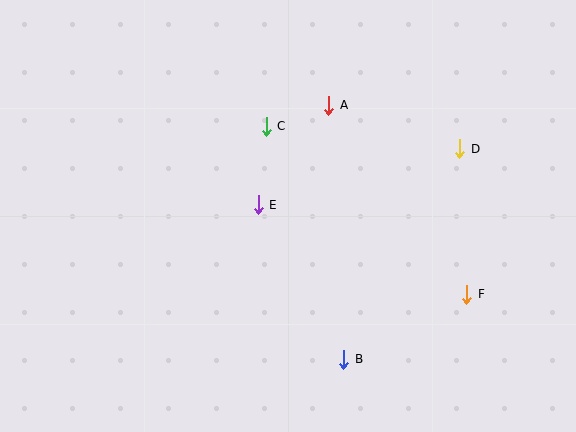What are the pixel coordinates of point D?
Point D is at (460, 149).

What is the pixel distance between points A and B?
The distance between A and B is 254 pixels.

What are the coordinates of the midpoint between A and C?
The midpoint between A and C is at (297, 116).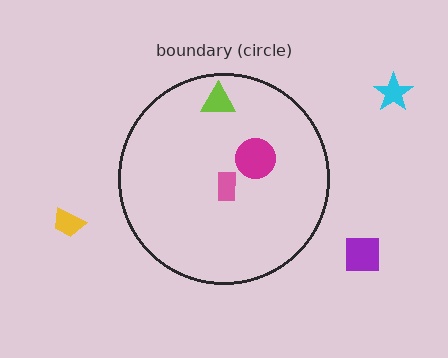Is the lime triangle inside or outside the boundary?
Inside.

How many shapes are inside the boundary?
3 inside, 3 outside.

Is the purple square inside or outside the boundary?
Outside.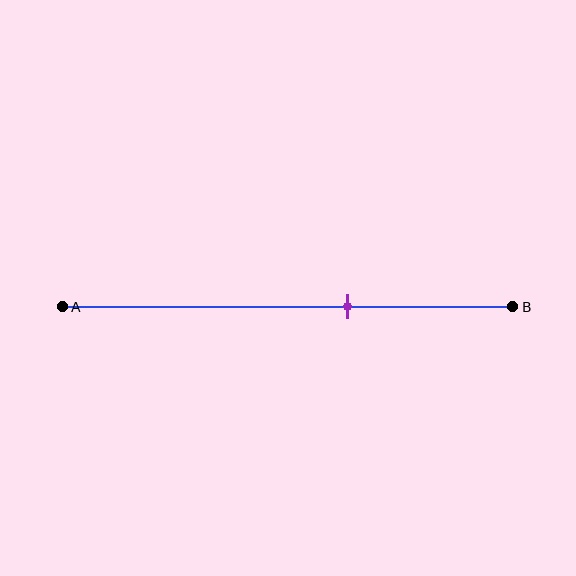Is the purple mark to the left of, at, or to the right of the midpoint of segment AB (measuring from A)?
The purple mark is to the right of the midpoint of segment AB.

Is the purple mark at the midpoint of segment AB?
No, the mark is at about 65% from A, not at the 50% midpoint.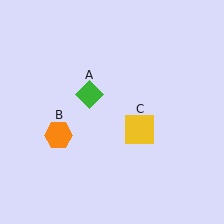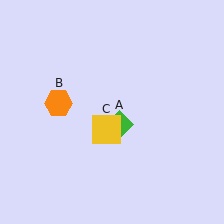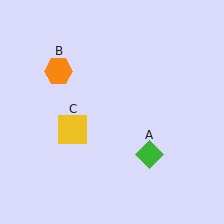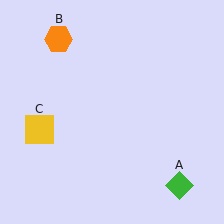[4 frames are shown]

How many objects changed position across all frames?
3 objects changed position: green diamond (object A), orange hexagon (object B), yellow square (object C).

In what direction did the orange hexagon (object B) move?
The orange hexagon (object B) moved up.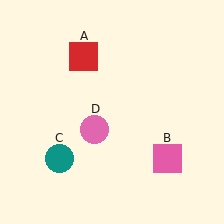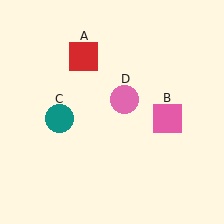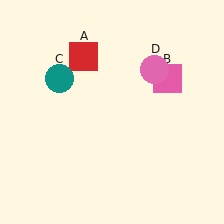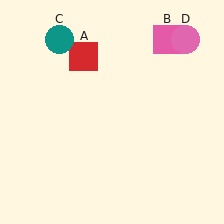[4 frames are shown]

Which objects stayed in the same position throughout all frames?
Red square (object A) remained stationary.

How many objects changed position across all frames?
3 objects changed position: pink square (object B), teal circle (object C), pink circle (object D).